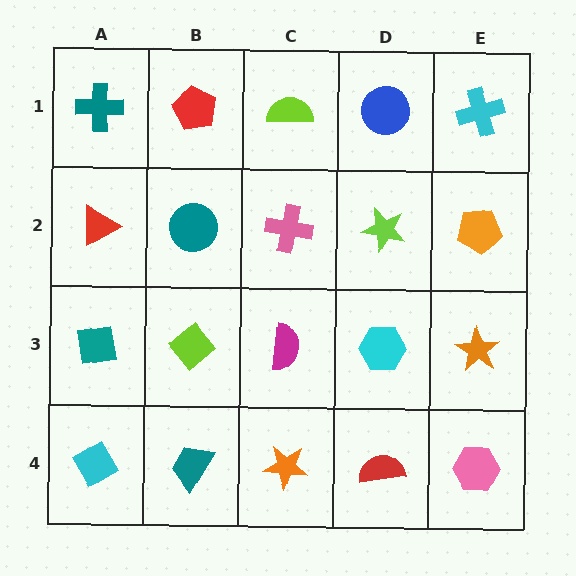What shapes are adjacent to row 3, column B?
A teal circle (row 2, column B), a teal trapezoid (row 4, column B), a teal square (row 3, column A), a magenta semicircle (row 3, column C).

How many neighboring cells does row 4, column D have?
3.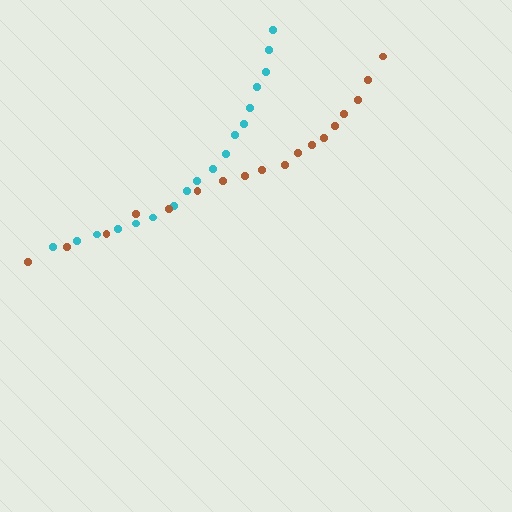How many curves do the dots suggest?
There are 2 distinct paths.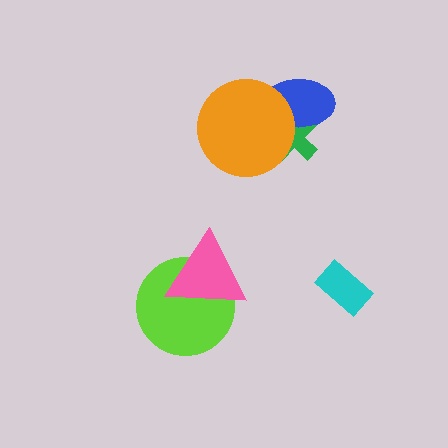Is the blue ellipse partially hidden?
Yes, it is partially covered by another shape.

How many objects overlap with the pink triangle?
1 object overlaps with the pink triangle.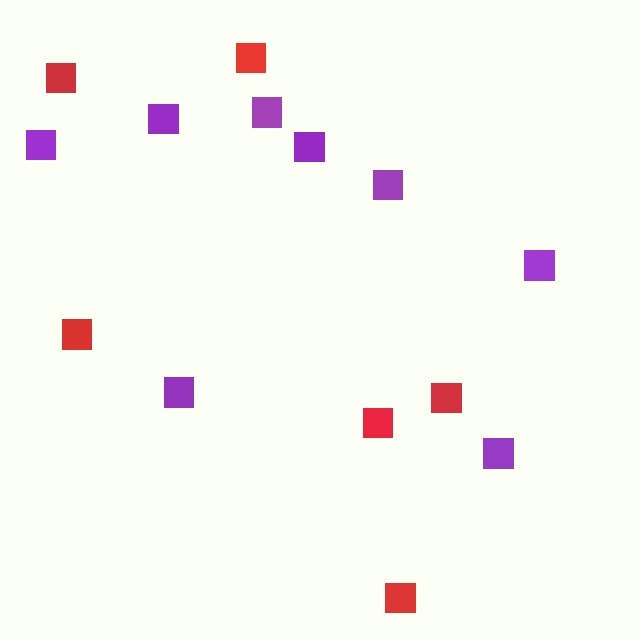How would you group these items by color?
There are 2 groups: one group of red squares (6) and one group of purple squares (8).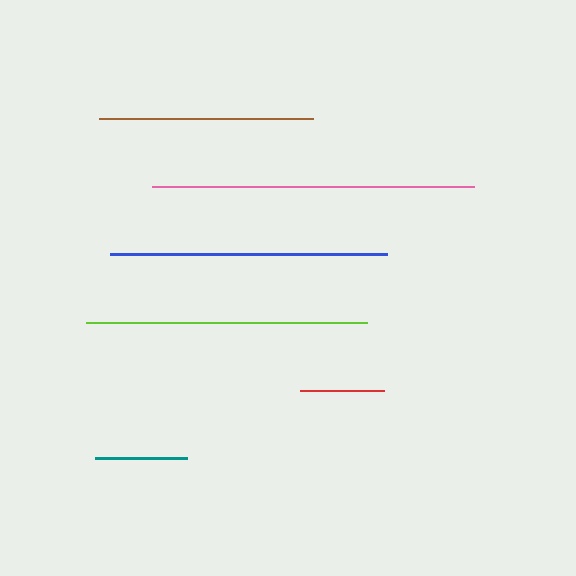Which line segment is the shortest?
The red line is the shortest at approximately 85 pixels.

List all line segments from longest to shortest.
From longest to shortest: pink, lime, blue, brown, teal, red.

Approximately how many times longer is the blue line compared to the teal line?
The blue line is approximately 3.0 times the length of the teal line.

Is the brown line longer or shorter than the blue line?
The blue line is longer than the brown line.